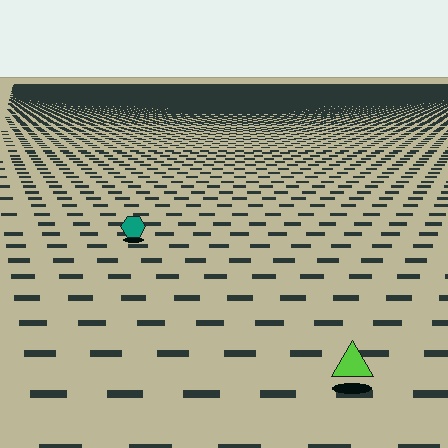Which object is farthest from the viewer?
The teal hexagon is farthest from the viewer. It appears smaller and the ground texture around it is denser.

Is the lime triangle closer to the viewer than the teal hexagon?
Yes. The lime triangle is closer — you can tell from the texture gradient: the ground texture is coarser near it.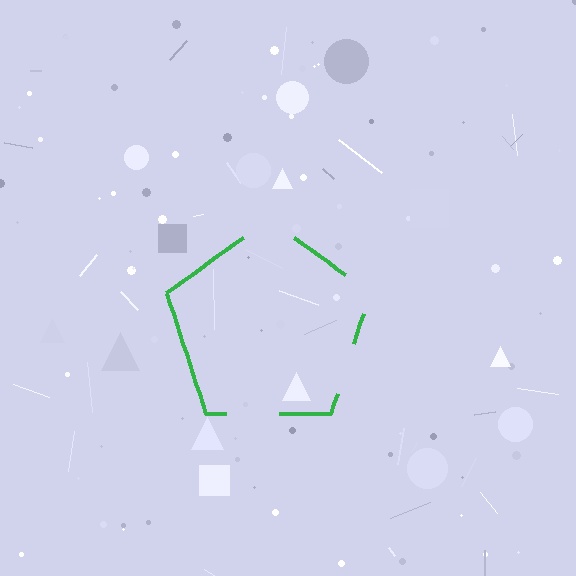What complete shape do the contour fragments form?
The contour fragments form a pentagon.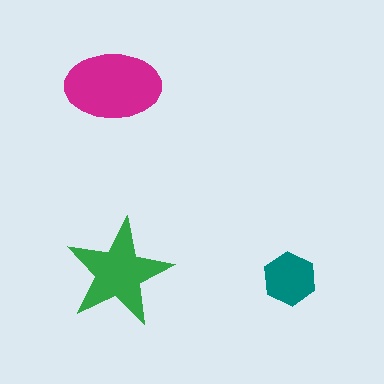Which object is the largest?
The magenta ellipse.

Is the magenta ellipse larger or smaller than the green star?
Larger.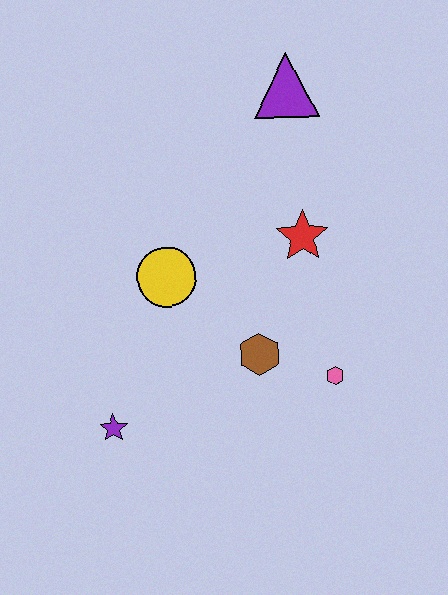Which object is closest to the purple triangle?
The red star is closest to the purple triangle.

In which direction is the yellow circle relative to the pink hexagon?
The yellow circle is to the left of the pink hexagon.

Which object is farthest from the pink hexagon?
The purple triangle is farthest from the pink hexagon.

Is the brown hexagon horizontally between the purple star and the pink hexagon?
Yes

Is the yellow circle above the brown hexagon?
Yes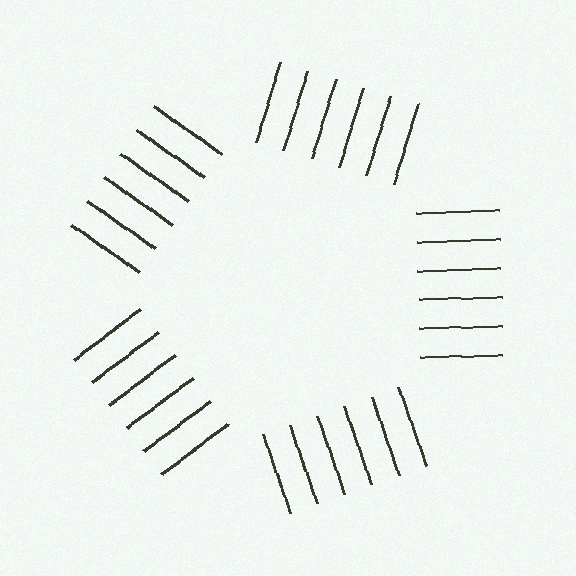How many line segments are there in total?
30 — 6 along each of the 5 edges.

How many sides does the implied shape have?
5 sides — the line-ends trace a pentagon.